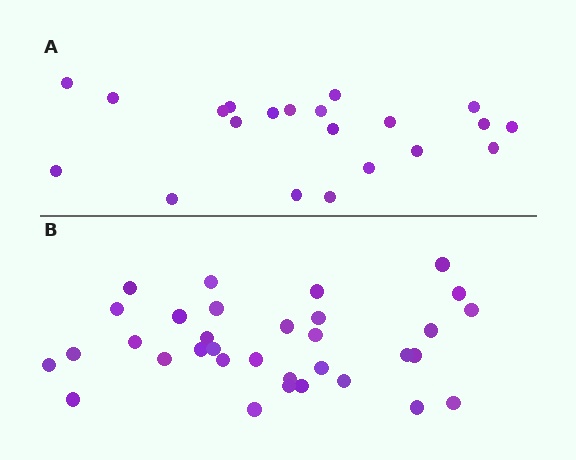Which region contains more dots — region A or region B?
Region B (the bottom region) has more dots.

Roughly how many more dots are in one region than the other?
Region B has roughly 12 or so more dots than region A.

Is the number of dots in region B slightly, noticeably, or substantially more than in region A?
Region B has substantially more. The ratio is roughly 1.6 to 1.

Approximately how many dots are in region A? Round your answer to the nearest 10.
About 20 dots. (The exact count is 21, which rounds to 20.)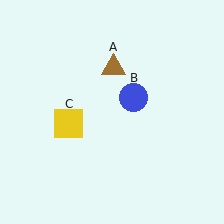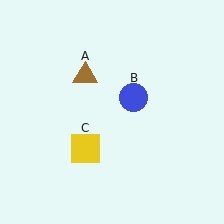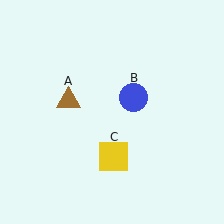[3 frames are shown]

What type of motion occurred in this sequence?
The brown triangle (object A), yellow square (object C) rotated counterclockwise around the center of the scene.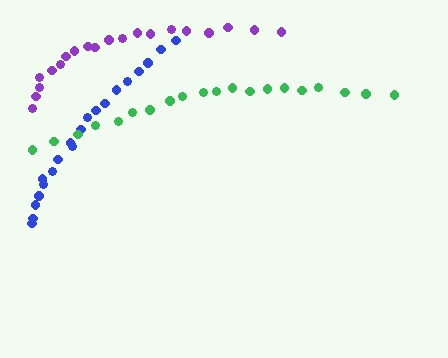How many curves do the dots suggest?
There are 3 distinct paths.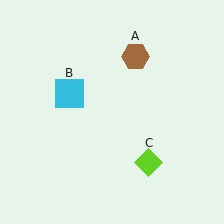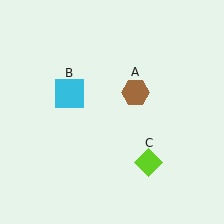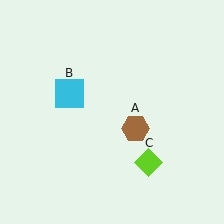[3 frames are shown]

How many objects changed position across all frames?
1 object changed position: brown hexagon (object A).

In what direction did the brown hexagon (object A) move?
The brown hexagon (object A) moved down.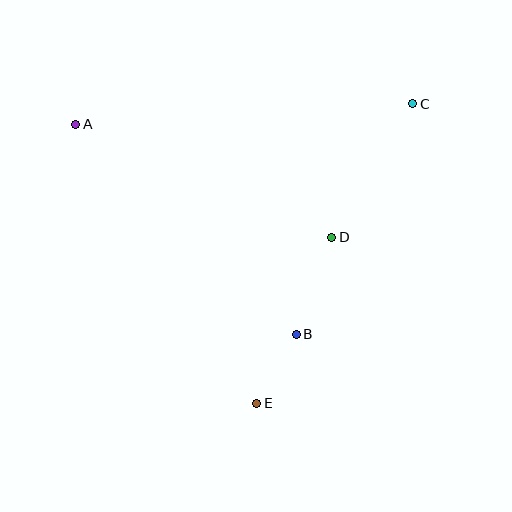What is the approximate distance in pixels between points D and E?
The distance between D and E is approximately 182 pixels.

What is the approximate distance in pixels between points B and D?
The distance between B and D is approximately 103 pixels.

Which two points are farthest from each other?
Points A and C are farthest from each other.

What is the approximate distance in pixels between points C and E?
The distance between C and E is approximately 338 pixels.